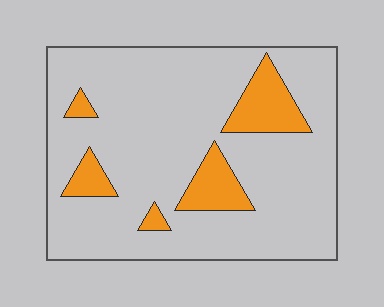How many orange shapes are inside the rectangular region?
5.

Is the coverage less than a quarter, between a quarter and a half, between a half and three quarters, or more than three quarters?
Less than a quarter.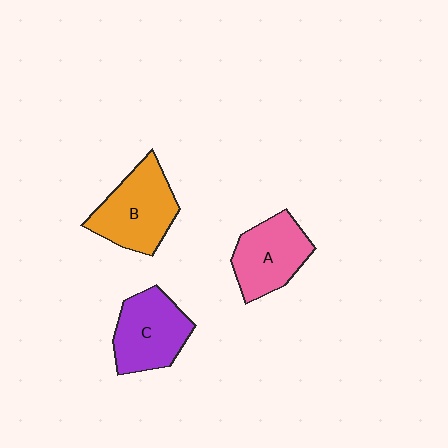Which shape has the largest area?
Shape B (orange).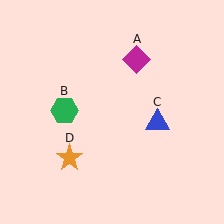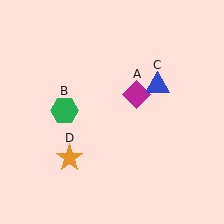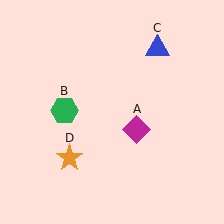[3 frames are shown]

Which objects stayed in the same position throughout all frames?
Green hexagon (object B) and orange star (object D) remained stationary.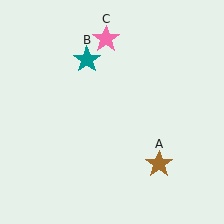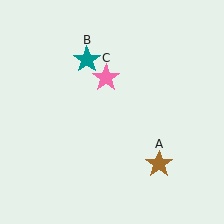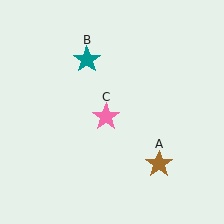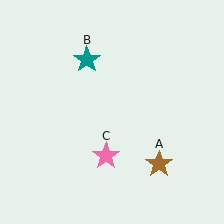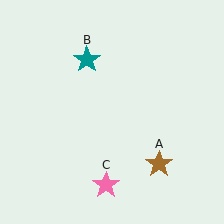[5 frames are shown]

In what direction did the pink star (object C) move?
The pink star (object C) moved down.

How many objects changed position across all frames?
1 object changed position: pink star (object C).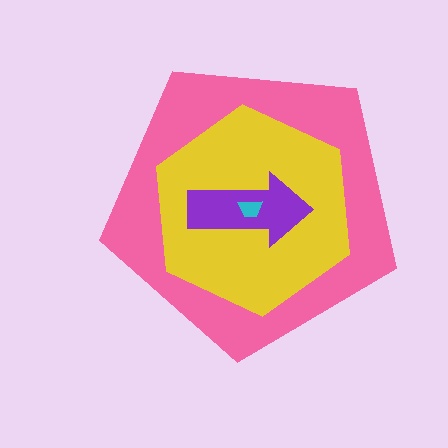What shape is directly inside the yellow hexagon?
The purple arrow.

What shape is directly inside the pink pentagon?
The yellow hexagon.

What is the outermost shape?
The pink pentagon.